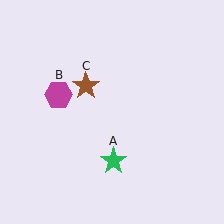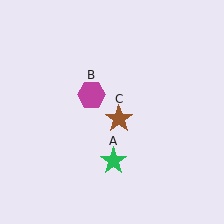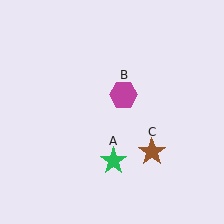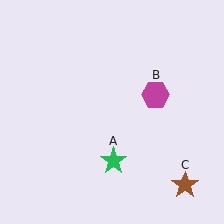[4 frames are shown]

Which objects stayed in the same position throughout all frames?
Green star (object A) remained stationary.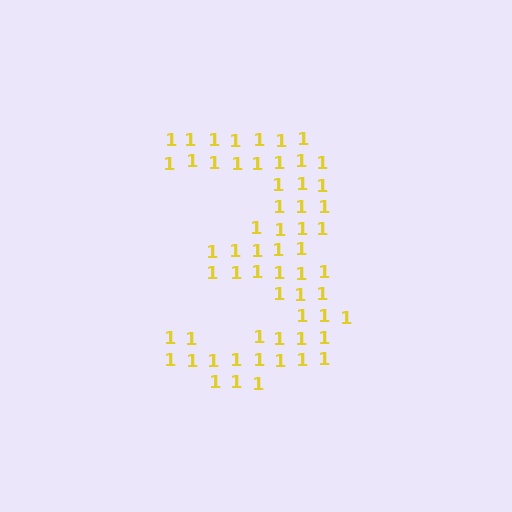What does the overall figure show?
The overall figure shows the digit 3.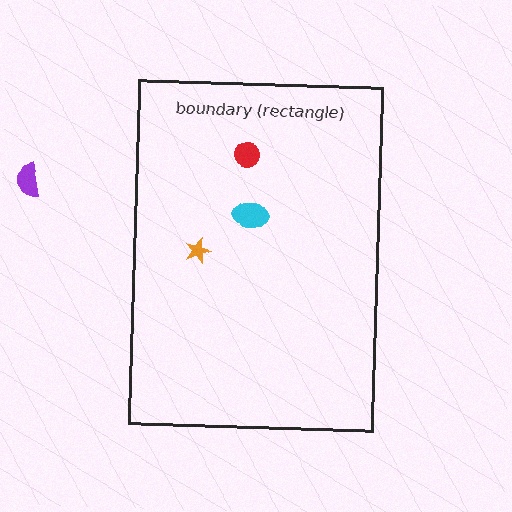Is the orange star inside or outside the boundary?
Inside.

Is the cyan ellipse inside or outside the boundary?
Inside.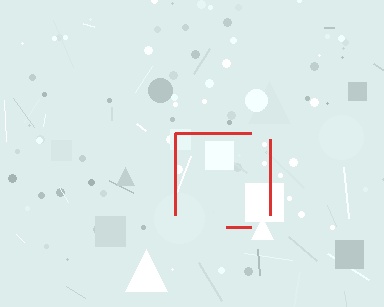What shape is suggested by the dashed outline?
The dashed outline suggests a square.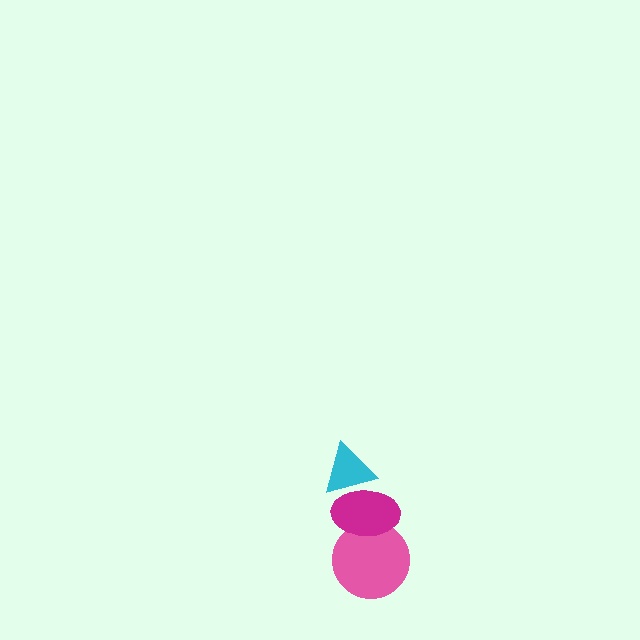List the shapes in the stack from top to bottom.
From top to bottom: the cyan triangle, the magenta ellipse, the pink circle.